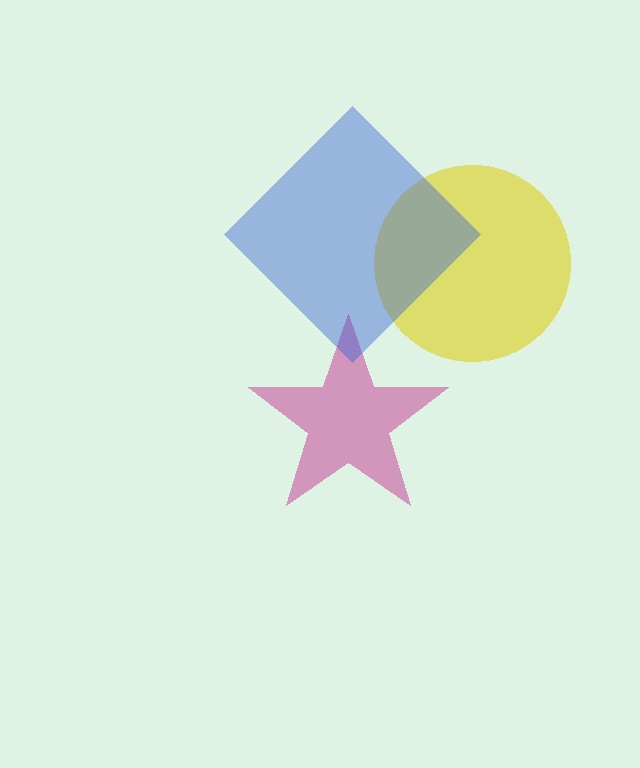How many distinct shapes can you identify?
There are 3 distinct shapes: a yellow circle, a magenta star, a blue diamond.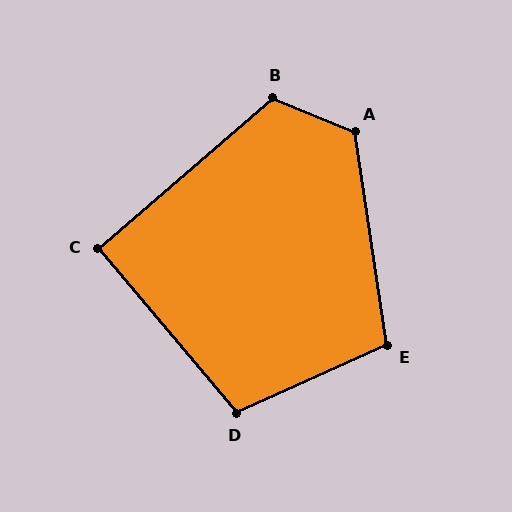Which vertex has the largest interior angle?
A, at approximately 121 degrees.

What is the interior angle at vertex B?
Approximately 117 degrees (obtuse).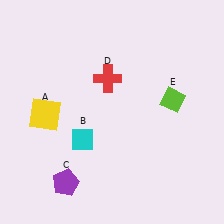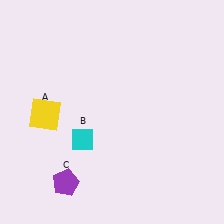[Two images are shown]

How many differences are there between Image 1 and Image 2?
There are 2 differences between the two images.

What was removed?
The red cross (D), the lime diamond (E) were removed in Image 2.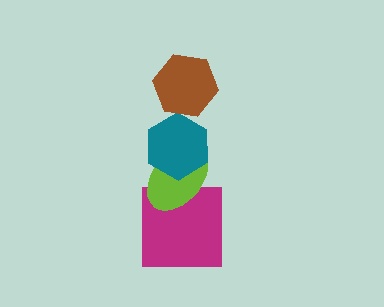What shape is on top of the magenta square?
The lime ellipse is on top of the magenta square.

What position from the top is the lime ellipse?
The lime ellipse is 3rd from the top.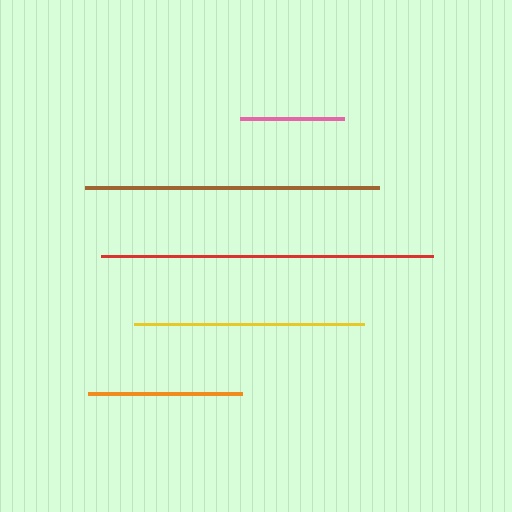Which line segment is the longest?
The red line is the longest at approximately 332 pixels.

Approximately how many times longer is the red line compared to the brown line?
The red line is approximately 1.1 times the length of the brown line.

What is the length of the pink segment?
The pink segment is approximately 104 pixels long.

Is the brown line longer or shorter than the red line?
The red line is longer than the brown line.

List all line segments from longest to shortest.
From longest to shortest: red, brown, yellow, orange, pink.